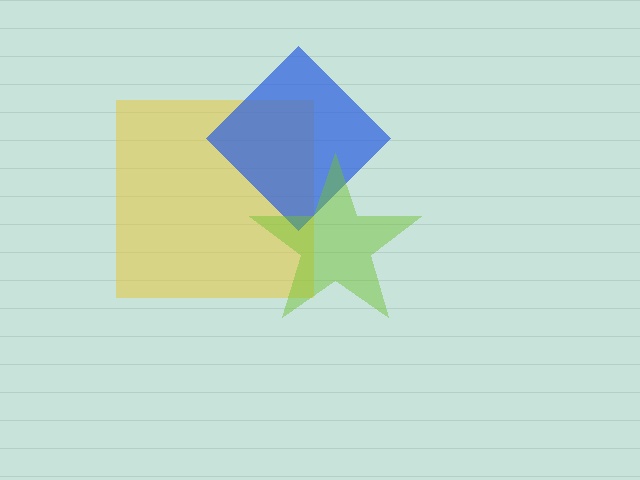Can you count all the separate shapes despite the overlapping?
Yes, there are 3 separate shapes.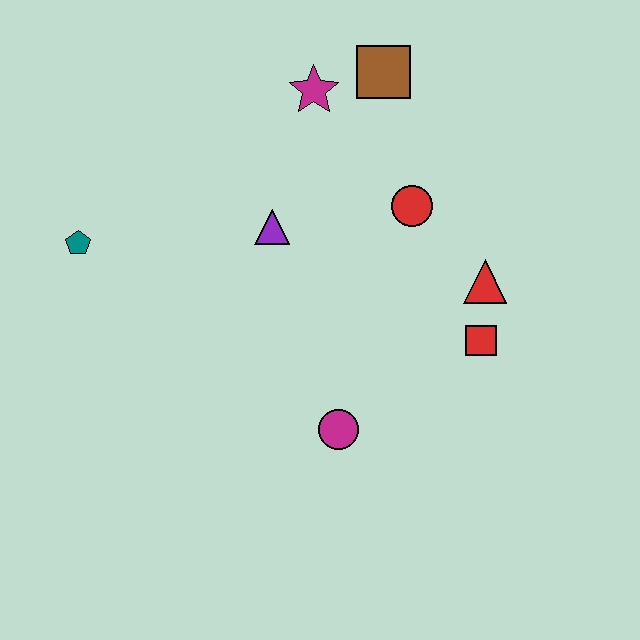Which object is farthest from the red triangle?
The teal pentagon is farthest from the red triangle.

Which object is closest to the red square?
The red triangle is closest to the red square.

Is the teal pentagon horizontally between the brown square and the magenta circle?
No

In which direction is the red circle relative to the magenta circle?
The red circle is above the magenta circle.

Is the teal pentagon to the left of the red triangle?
Yes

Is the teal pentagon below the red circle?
Yes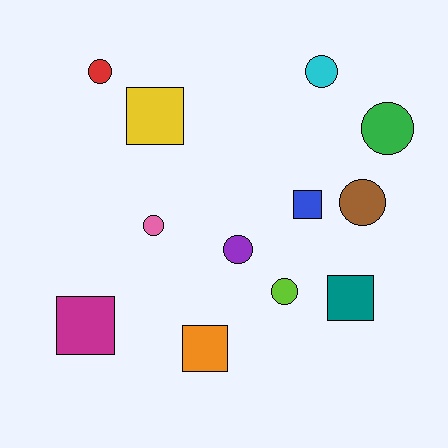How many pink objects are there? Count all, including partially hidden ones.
There is 1 pink object.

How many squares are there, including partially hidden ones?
There are 5 squares.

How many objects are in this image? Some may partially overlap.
There are 12 objects.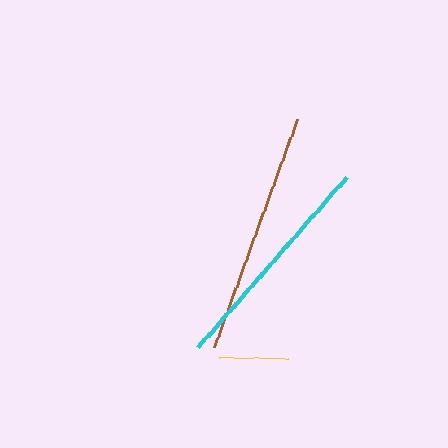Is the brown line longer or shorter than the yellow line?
The brown line is longer than the yellow line.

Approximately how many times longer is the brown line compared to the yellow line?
The brown line is approximately 3.6 times the length of the yellow line.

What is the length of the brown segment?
The brown segment is approximately 242 pixels long.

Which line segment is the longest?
The brown line is the longest at approximately 242 pixels.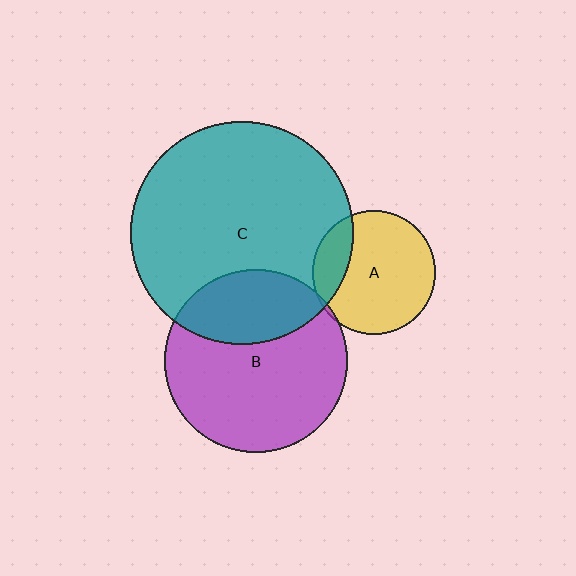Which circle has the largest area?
Circle C (teal).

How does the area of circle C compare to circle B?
Approximately 1.5 times.